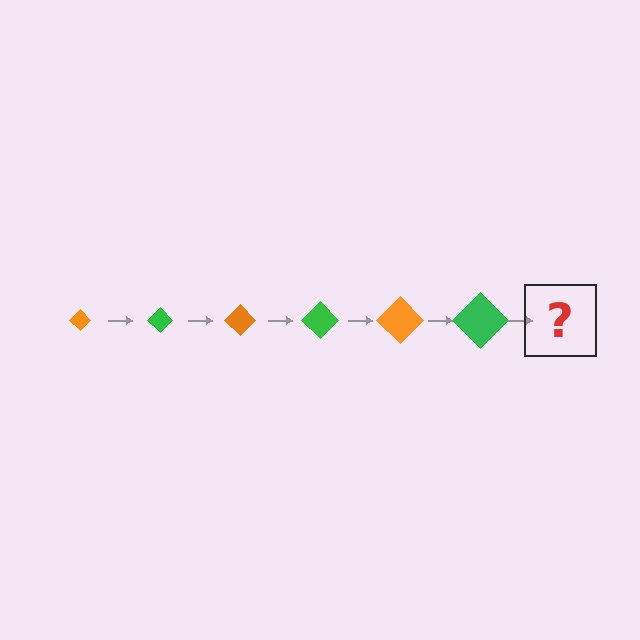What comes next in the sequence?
The next element should be an orange diamond, larger than the previous one.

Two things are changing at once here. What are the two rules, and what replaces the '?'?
The two rules are that the diamond grows larger each step and the color cycles through orange and green. The '?' should be an orange diamond, larger than the previous one.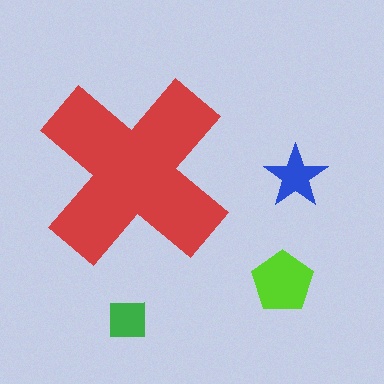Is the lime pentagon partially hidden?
No, the lime pentagon is fully visible.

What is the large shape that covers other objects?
A red cross.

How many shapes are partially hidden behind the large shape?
0 shapes are partially hidden.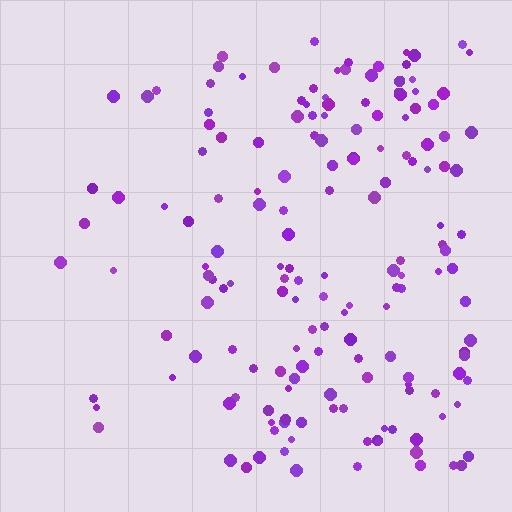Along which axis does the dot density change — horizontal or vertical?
Horizontal.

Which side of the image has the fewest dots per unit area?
The left.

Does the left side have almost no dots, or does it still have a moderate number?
Still a moderate number, just noticeably fewer than the right.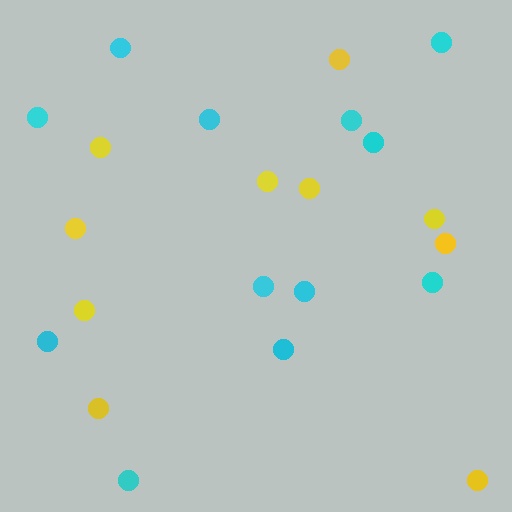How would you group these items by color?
There are 2 groups: one group of yellow circles (10) and one group of cyan circles (12).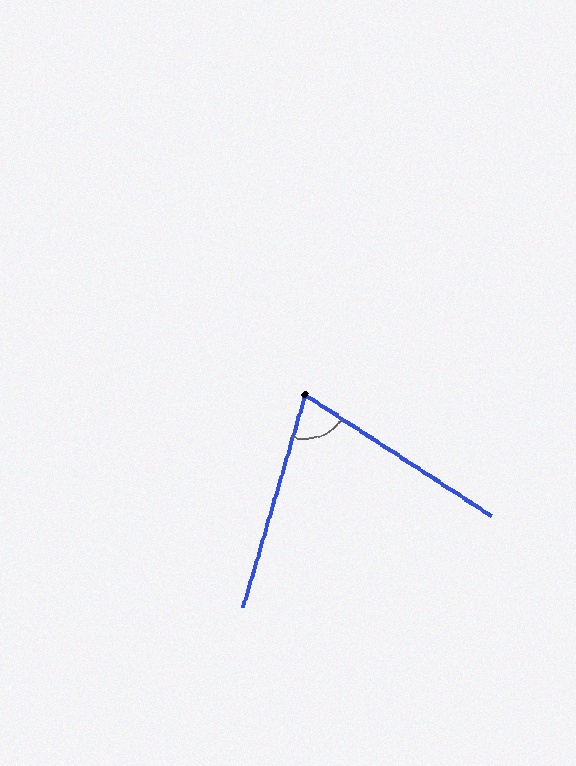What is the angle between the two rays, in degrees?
Approximately 73 degrees.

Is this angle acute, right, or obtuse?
It is acute.